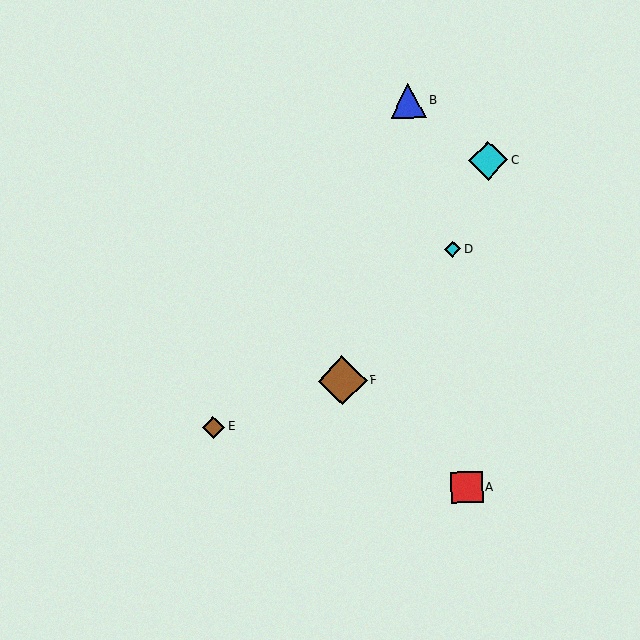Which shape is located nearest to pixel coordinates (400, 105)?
The blue triangle (labeled B) at (408, 100) is nearest to that location.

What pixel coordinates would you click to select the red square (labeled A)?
Click at (467, 487) to select the red square A.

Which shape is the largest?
The brown diamond (labeled F) is the largest.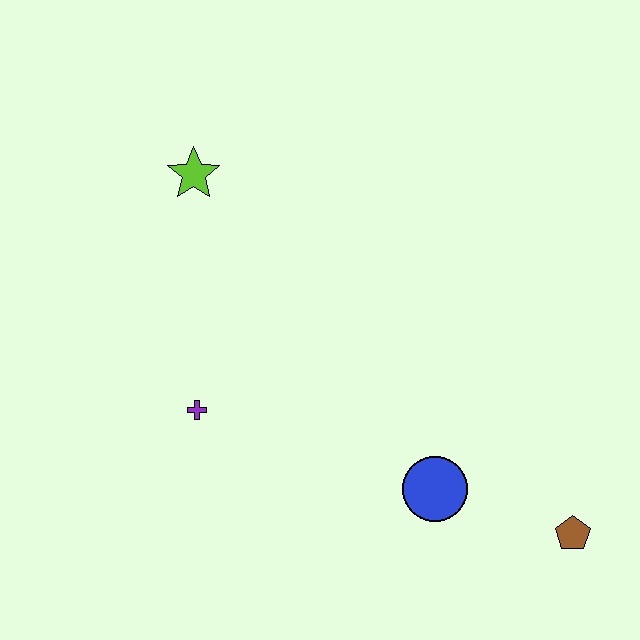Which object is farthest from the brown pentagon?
The lime star is farthest from the brown pentagon.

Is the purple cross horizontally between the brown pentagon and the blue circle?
No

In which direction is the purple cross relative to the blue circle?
The purple cross is to the left of the blue circle.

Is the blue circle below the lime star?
Yes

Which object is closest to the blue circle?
The brown pentagon is closest to the blue circle.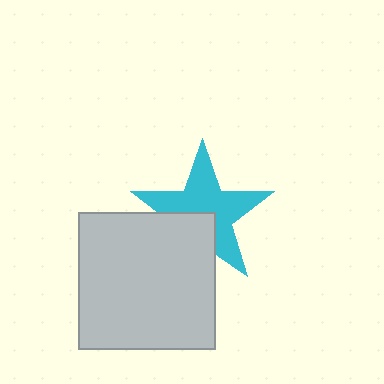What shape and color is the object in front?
The object in front is a light gray square.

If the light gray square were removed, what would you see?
You would see the complete cyan star.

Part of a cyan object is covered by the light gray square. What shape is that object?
It is a star.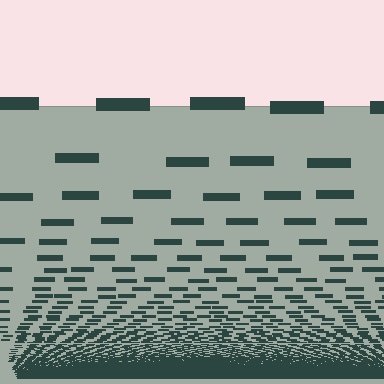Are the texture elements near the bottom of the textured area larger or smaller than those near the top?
Smaller. The gradient is inverted — elements near the bottom are smaller and denser.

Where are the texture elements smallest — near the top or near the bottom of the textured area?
Near the bottom.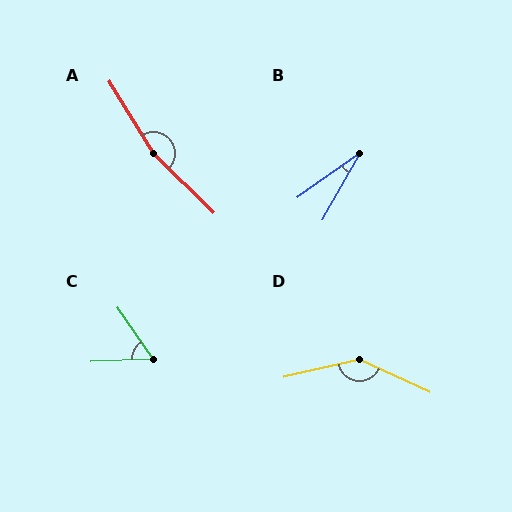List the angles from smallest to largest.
B (26°), C (58°), D (142°), A (166°).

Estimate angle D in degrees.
Approximately 142 degrees.